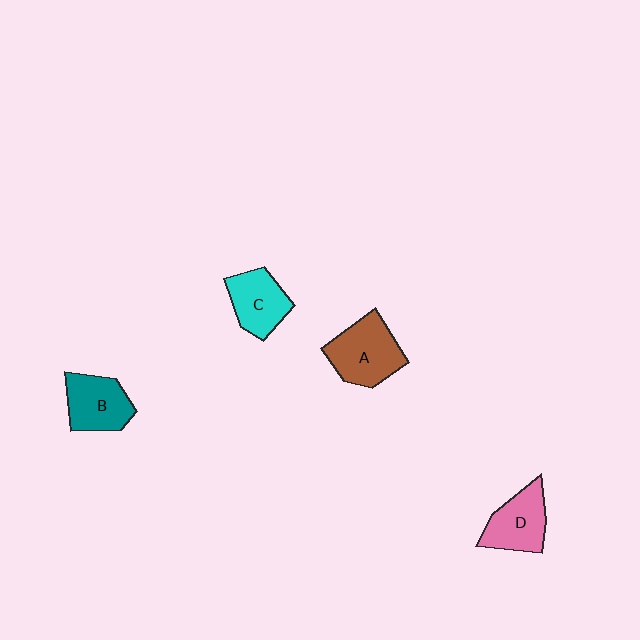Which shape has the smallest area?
Shape C (cyan).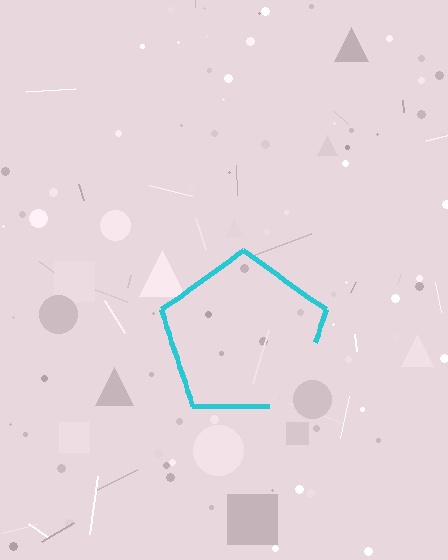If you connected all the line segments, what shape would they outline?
They would outline a pentagon.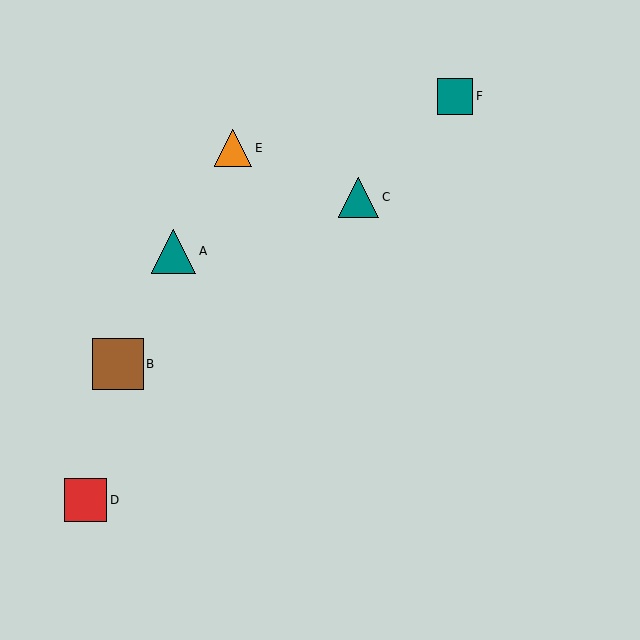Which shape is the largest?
The brown square (labeled B) is the largest.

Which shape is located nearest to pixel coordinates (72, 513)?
The red square (labeled D) at (85, 500) is nearest to that location.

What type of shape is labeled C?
Shape C is a teal triangle.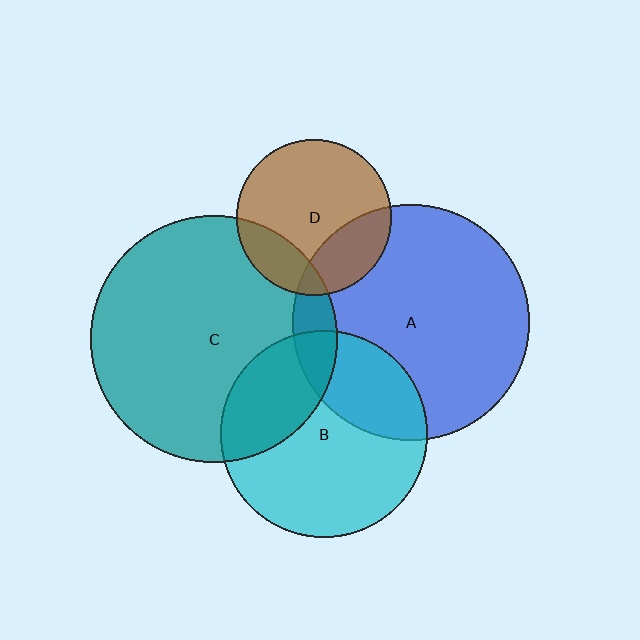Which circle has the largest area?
Circle C (teal).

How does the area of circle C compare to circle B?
Approximately 1.4 times.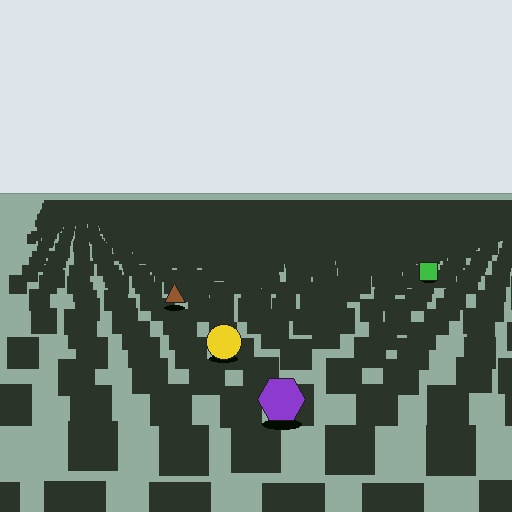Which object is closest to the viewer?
The purple hexagon is closest. The texture marks near it are larger and more spread out.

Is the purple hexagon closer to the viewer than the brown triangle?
Yes. The purple hexagon is closer — you can tell from the texture gradient: the ground texture is coarser near it.